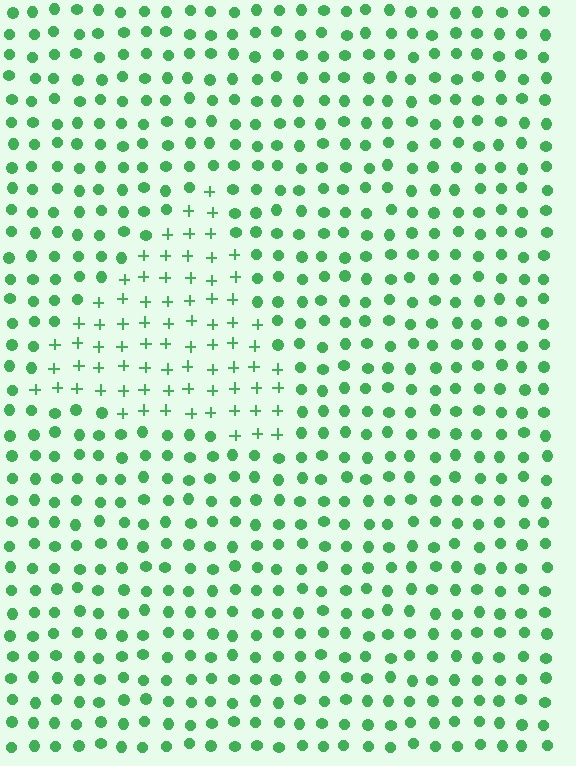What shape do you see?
I see a triangle.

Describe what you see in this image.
The image is filled with small green elements arranged in a uniform grid. A triangle-shaped region contains plus signs, while the surrounding area contains circles. The boundary is defined purely by the change in element shape.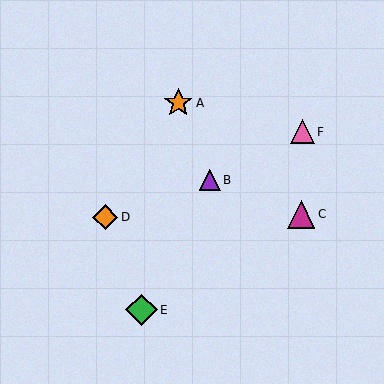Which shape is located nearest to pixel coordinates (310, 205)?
The magenta triangle (labeled C) at (301, 214) is nearest to that location.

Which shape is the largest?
The green diamond (labeled E) is the largest.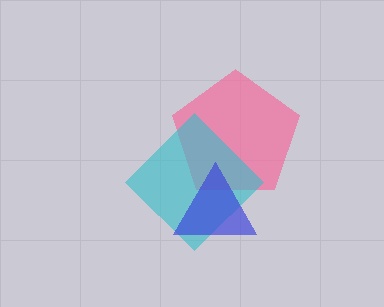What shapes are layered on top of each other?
The layered shapes are: a pink pentagon, a cyan diamond, a blue triangle.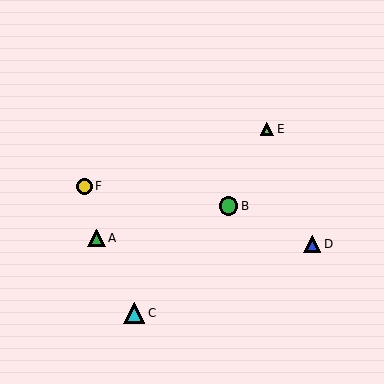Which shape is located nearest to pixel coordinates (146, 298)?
The cyan triangle (labeled C) at (134, 313) is nearest to that location.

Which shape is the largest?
The cyan triangle (labeled C) is the largest.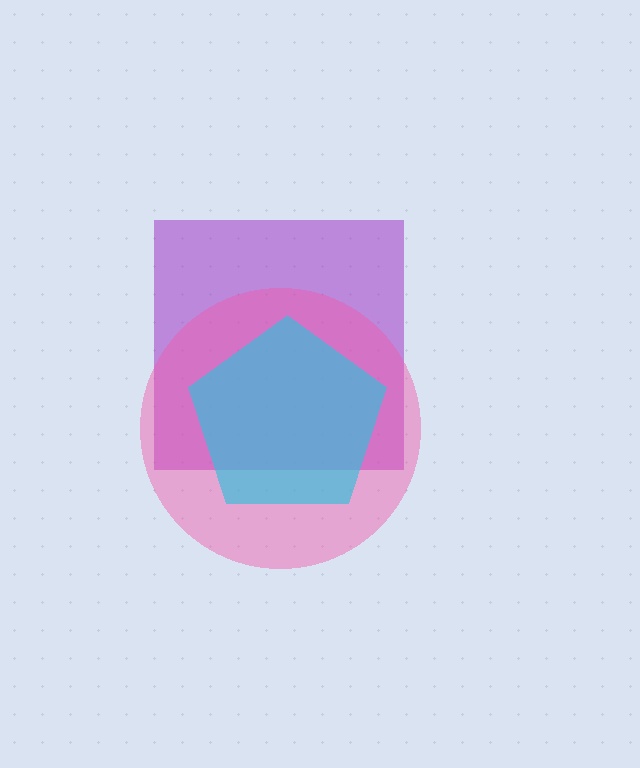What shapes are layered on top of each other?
The layered shapes are: a purple square, a pink circle, a cyan pentagon.